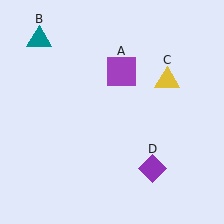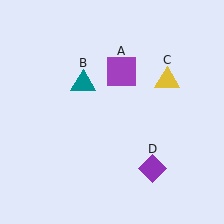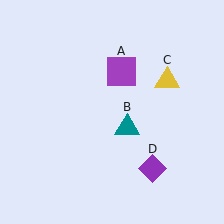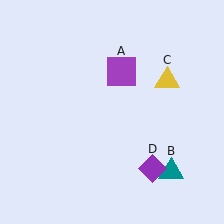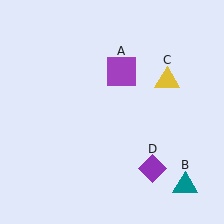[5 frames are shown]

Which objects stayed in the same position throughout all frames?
Purple square (object A) and yellow triangle (object C) and purple diamond (object D) remained stationary.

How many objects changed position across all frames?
1 object changed position: teal triangle (object B).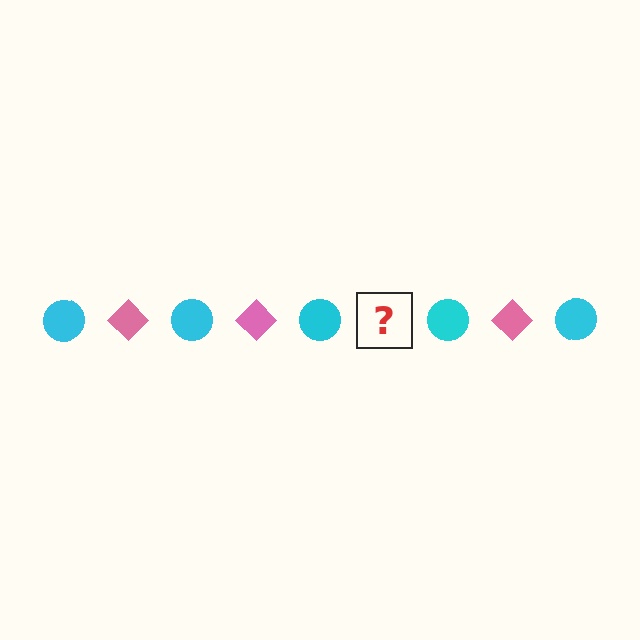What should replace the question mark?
The question mark should be replaced with a pink diamond.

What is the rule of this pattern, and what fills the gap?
The rule is that the pattern alternates between cyan circle and pink diamond. The gap should be filled with a pink diamond.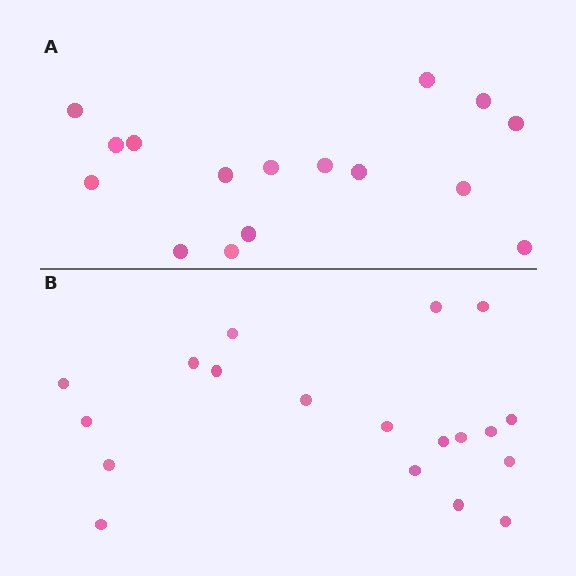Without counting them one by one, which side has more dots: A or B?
Region B (the bottom region) has more dots.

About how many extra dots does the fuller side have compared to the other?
Region B has just a few more — roughly 2 or 3 more dots than region A.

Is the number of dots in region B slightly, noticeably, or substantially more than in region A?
Region B has only slightly more — the two regions are fairly close. The ratio is roughly 1.2 to 1.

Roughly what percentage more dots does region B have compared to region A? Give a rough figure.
About 20% more.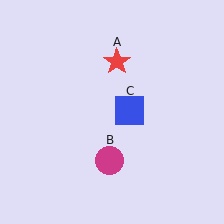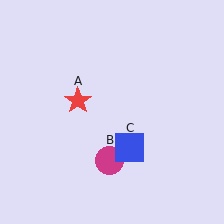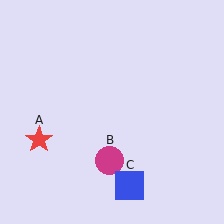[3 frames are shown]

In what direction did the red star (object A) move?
The red star (object A) moved down and to the left.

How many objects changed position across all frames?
2 objects changed position: red star (object A), blue square (object C).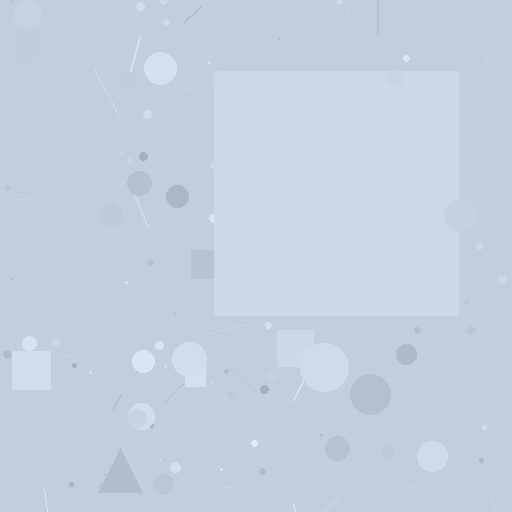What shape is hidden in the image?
A square is hidden in the image.